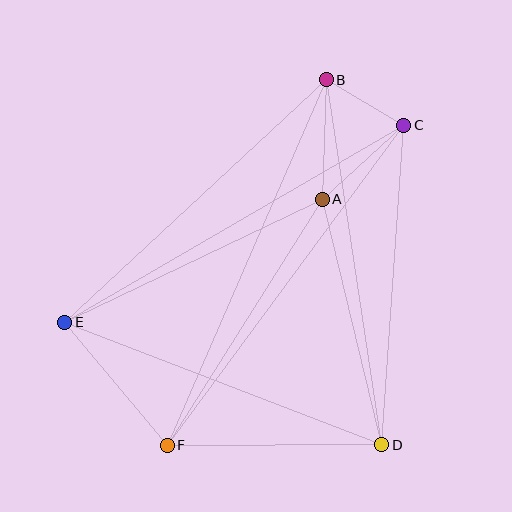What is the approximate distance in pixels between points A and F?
The distance between A and F is approximately 291 pixels.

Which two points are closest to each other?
Points B and C are closest to each other.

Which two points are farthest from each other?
Points B and F are farthest from each other.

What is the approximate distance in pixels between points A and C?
The distance between A and C is approximately 110 pixels.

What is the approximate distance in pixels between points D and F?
The distance between D and F is approximately 215 pixels.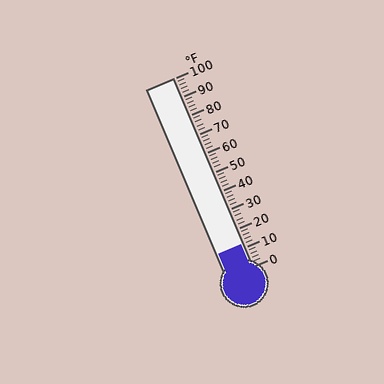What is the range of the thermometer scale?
The thermometer scale ranges from 0°F to 100°F.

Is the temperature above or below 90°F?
The temperature is below 90°F.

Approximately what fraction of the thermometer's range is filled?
The thermometer is filled to approximately 10% of its range.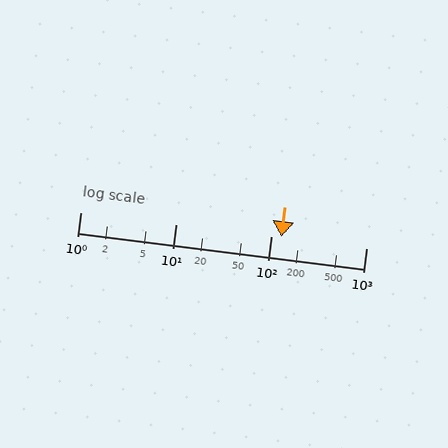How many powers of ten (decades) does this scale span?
The scale spans 3 decades, from 1 to 1000.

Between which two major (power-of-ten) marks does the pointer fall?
The pointer is between 100 and 1000.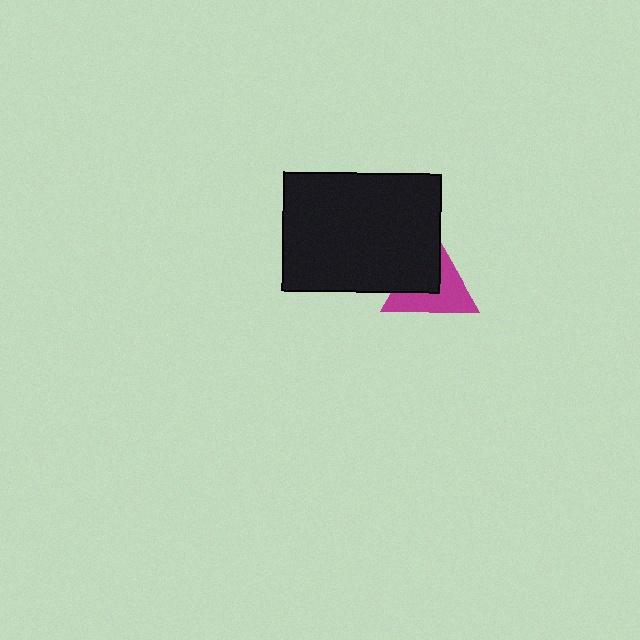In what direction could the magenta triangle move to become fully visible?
The magenta triangle could move toward the lower-right. That would shift it out from behind the black rectangle entirely.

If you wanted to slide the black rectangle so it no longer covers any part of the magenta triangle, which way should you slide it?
Slide it toward the upper-left — that is the most direct way to separate the two shapes.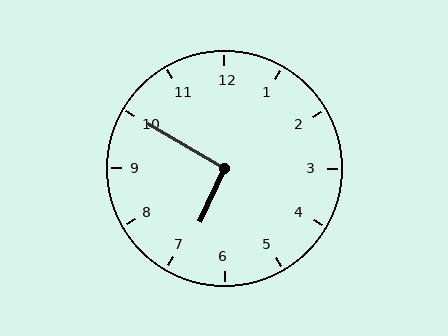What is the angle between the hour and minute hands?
Approximately 95 degrees.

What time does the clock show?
6:50.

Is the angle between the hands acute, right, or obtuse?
It is right.